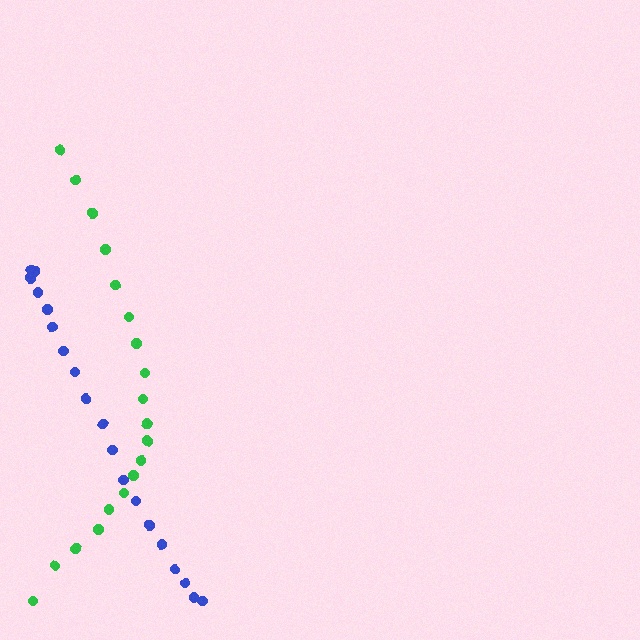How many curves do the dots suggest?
There are 2 distinct paths.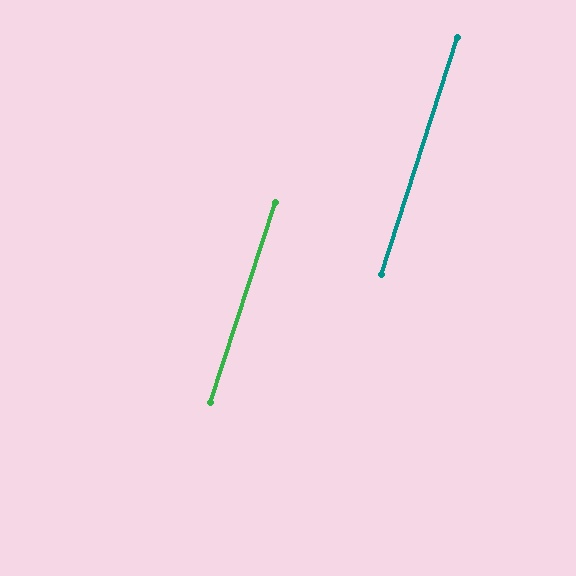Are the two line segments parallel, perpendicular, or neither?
Parallel — their directions differ by only 0.2°.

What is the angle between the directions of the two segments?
Approximately 0 degrees.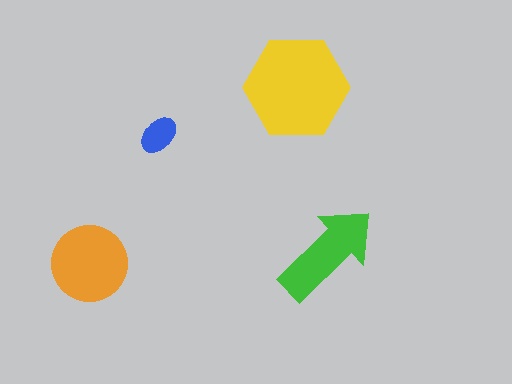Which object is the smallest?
The blue ellipse.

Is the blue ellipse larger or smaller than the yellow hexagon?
Smaller.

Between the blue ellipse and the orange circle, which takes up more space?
The orange circle.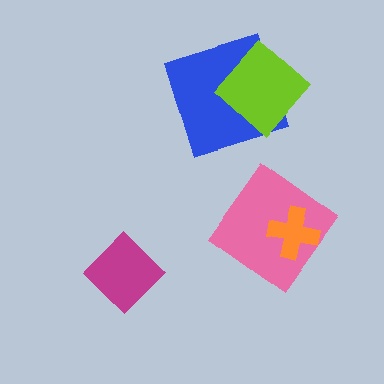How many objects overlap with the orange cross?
1 object overlaps with the orange cross.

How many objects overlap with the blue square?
1 object overlaps with the blue square.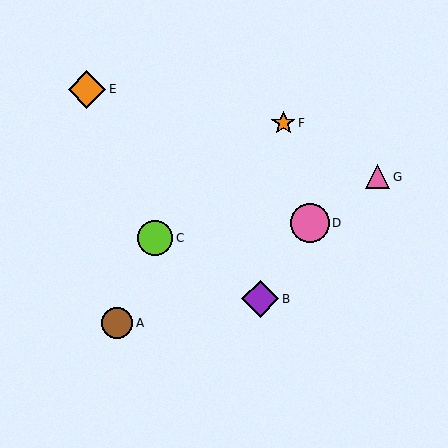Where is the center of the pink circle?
The center of the pink circle is at (310, 223).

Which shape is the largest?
The pink circle (labeled D) is the largest.